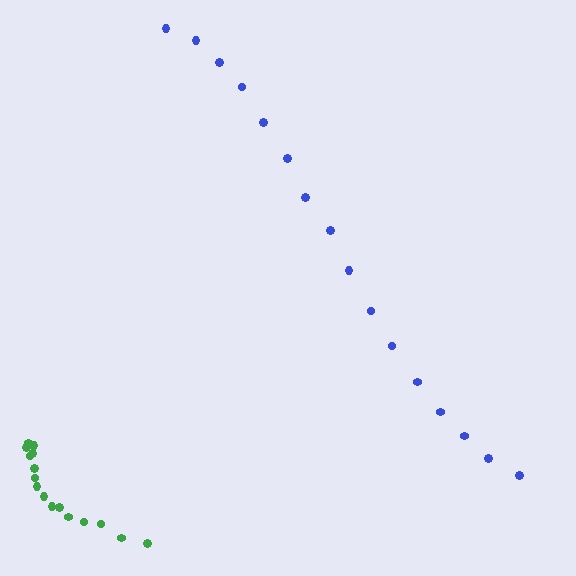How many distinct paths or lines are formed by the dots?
There are 2 distinct paths.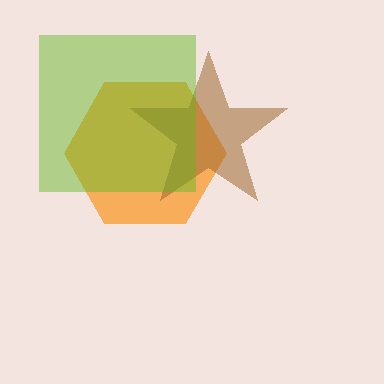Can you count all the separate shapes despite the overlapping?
Yes, there are 3 separate shapes.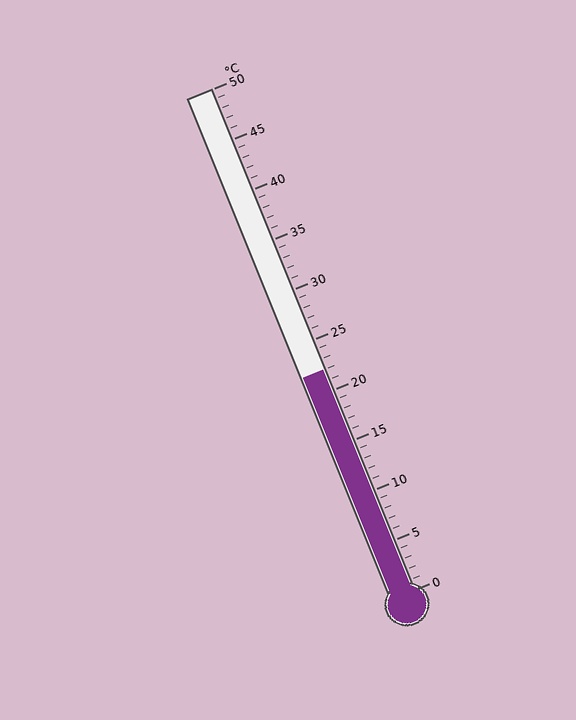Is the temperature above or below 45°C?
The temperature is below 45°C.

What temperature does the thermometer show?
The thermometer shows approximately 22°C.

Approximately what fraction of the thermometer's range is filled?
The thermometer is filled to approximately 45% of its range.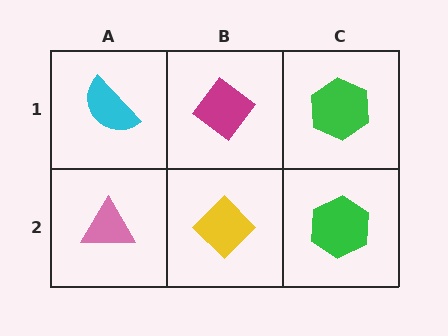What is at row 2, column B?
A yellow diamond.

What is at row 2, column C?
A green hexagon.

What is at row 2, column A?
A pink triangle.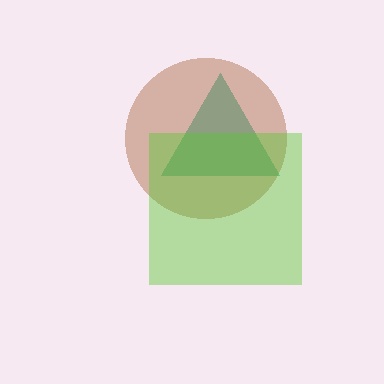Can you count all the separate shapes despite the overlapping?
Yes, there are 3 separate shapes.